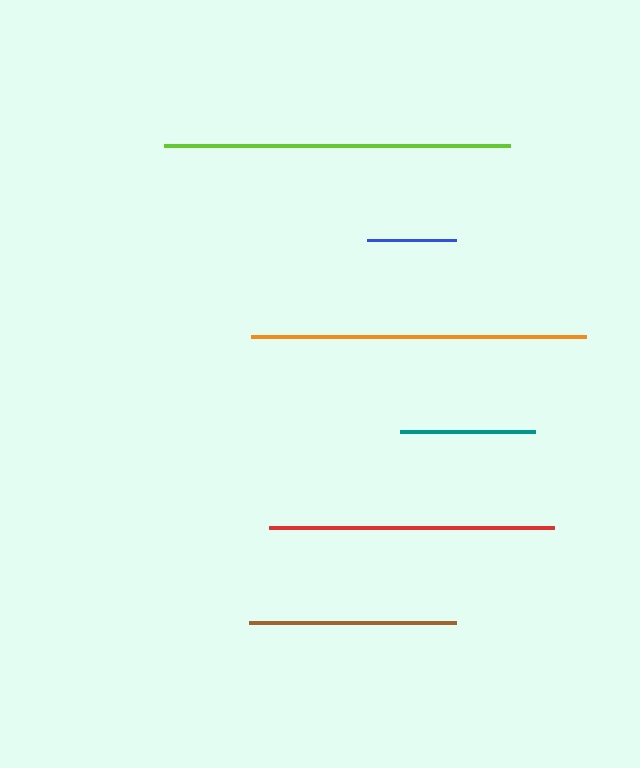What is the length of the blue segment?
The blue segment is approximately 89 pixels long.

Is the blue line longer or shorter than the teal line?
The teal line is longer than the blue line.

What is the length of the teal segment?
The teal segment is approximately 135 pixels long.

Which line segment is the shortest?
The blue line is the shortest at approximately 89 pixels.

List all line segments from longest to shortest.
From longest to shortest: lime, orange, red, brown, teal, blue.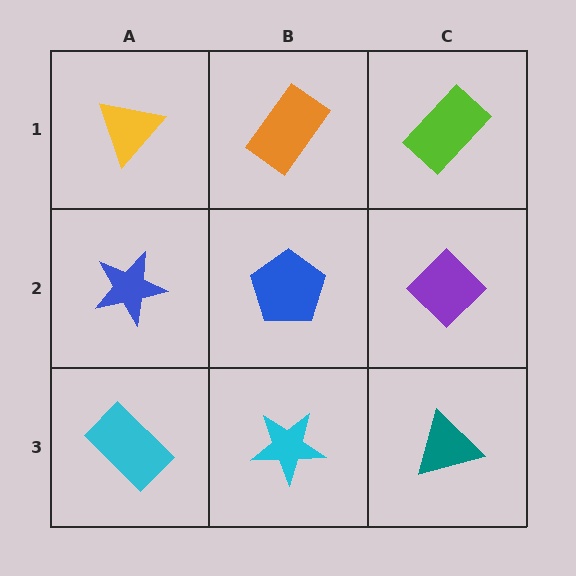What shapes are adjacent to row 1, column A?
A blue star (row 2, column A), an orange rectangle (row 1, column B).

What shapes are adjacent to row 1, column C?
A purple diamond (row 2, column C), an orange rectangle (row 1, column B).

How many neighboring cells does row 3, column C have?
2.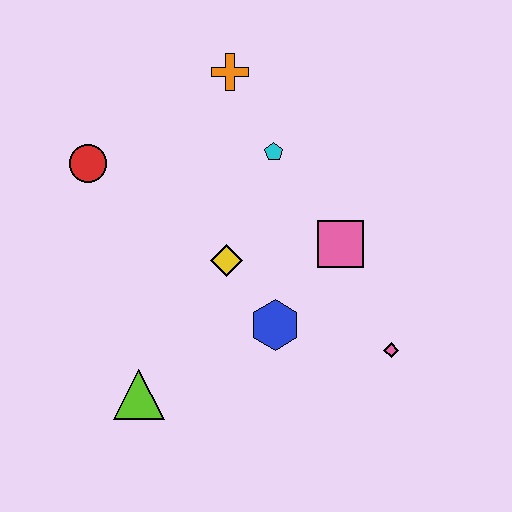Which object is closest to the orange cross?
The cyan pentagon is closest to the orange cross.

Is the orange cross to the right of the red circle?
Yes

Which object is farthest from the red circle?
The pink diamond is farthest from the red circle.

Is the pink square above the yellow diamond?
Yes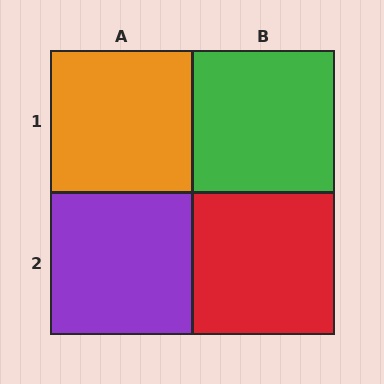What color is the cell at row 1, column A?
Orange.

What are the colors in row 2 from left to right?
Purple, red.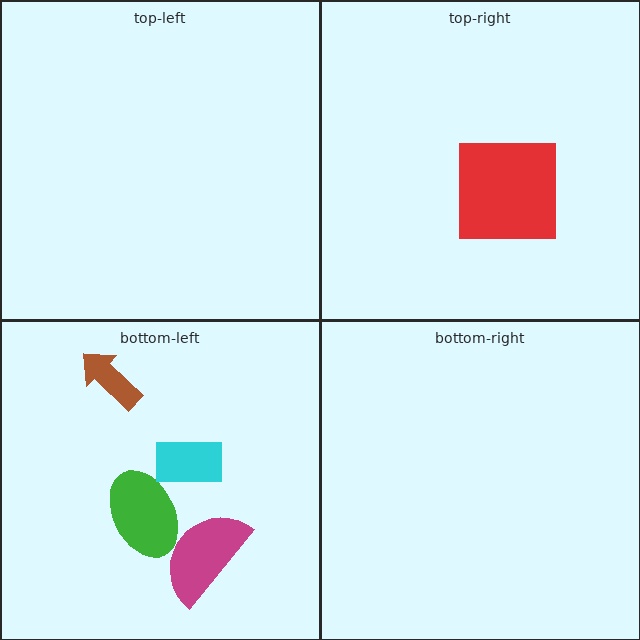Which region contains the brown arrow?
The bottom-left region.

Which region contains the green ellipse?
The bottom-left region.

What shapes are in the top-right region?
The red square.